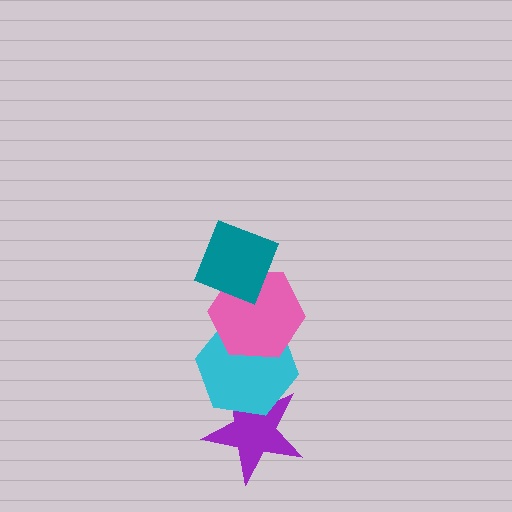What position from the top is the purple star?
The purple star is 4th from the top.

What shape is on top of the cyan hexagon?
The pink hexagon is on top of the cyan hexagon.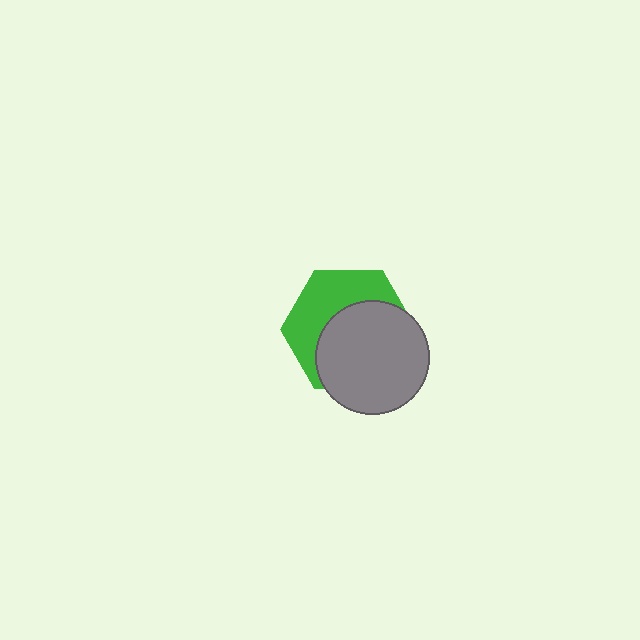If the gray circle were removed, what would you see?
You would see the complete green hexagon.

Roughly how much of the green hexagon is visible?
A small part of it is visible (roughly 44%).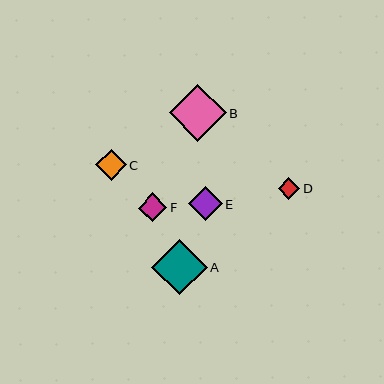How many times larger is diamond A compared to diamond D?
Diamond A is approximately 2.6 times the size of diamond D.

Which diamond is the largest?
Diamond B is the largest with a size of approximately 57 pixels.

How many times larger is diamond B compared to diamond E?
Diamond B is approximately 1.7 times the size of diamond E.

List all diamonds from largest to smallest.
From largest to smallest: B, A, E, C, F, D.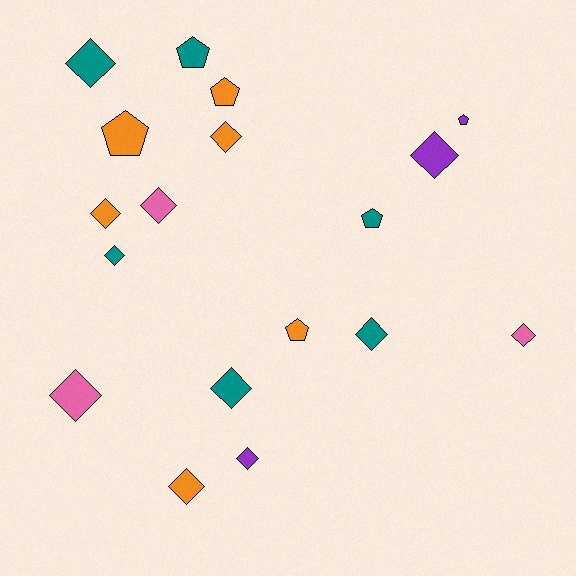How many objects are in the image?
There are 18 objects.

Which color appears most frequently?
Teal, with 6 objects.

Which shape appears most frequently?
Diamond, with 12 objects.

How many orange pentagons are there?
There are 3 orange pentagons.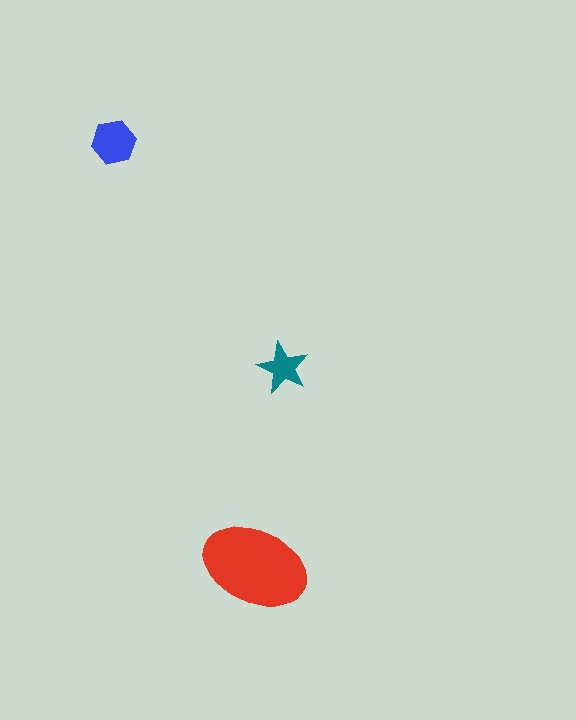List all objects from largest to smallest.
The red ellipse, the blue hexagon, the teal star.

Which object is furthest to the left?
The blue hexagon is leftmost.